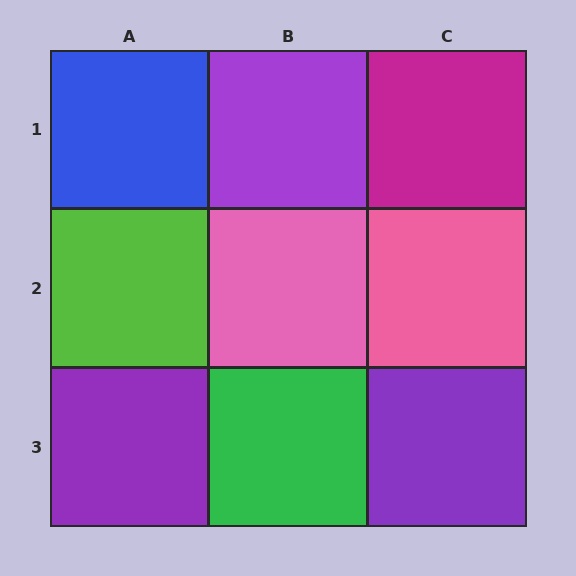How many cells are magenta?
1 cell is magenta.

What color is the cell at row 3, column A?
Purple.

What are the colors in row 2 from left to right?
Lime, pink, pink.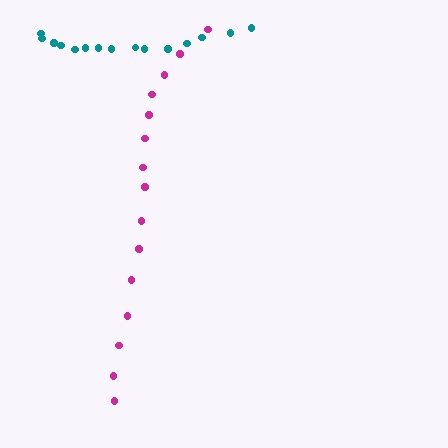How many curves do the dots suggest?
There are 2 distinct paths.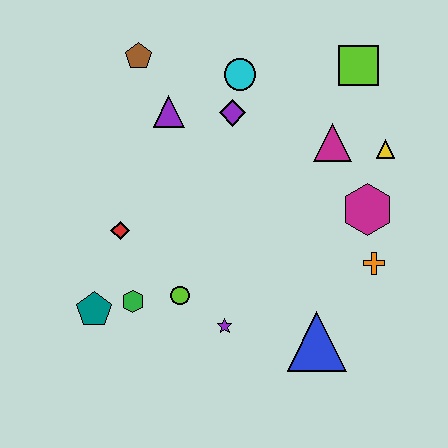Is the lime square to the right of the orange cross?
No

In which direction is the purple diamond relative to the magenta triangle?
The purple diamond is to the left of the magenta triangle.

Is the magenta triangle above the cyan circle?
No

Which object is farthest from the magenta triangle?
The teal pentagon is farthest from the magenta triangle.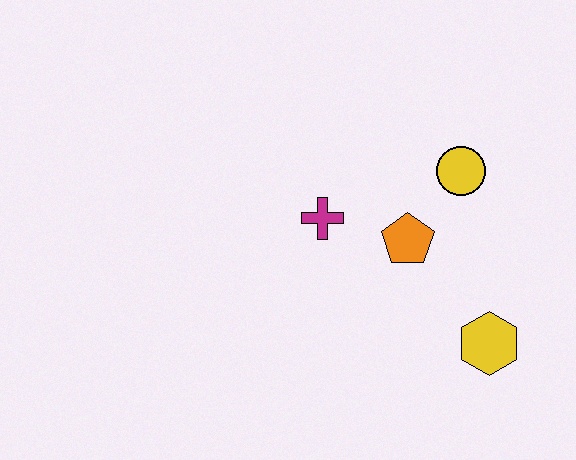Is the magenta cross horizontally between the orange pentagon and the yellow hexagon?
No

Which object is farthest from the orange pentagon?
The yellow hexagon is farthest from the orange pentagon.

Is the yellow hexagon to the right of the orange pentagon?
Yes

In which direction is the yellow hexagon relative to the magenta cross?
The yellow hexagon is to the right of the magenta cross.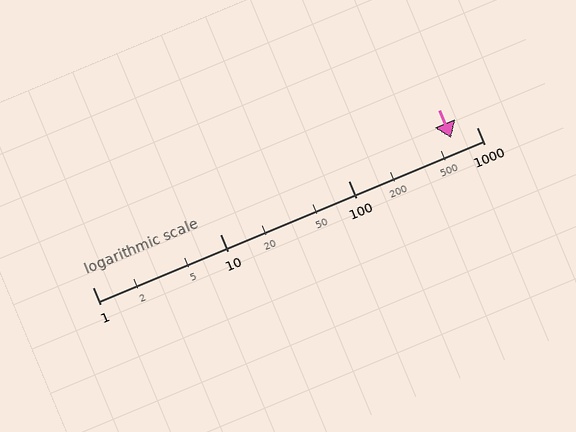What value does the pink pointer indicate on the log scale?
The pointer indicates approximately 630.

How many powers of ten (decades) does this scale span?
The scale spans 3 decades, from 1 to 1000.